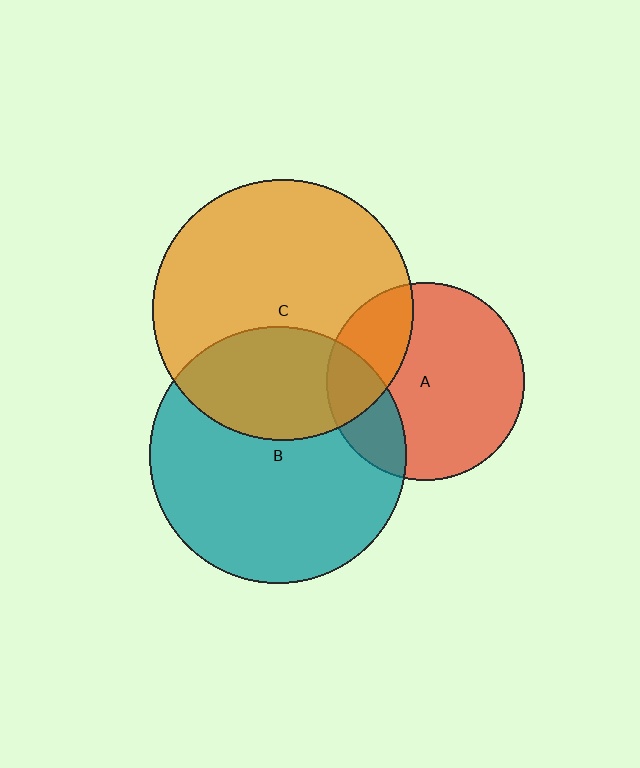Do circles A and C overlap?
Yes.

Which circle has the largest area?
Circle C (orange).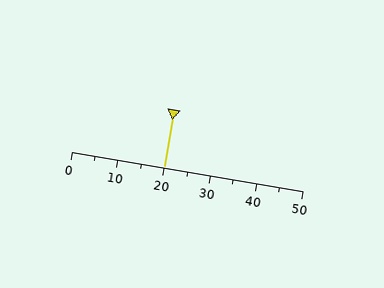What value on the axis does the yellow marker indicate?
The marker indicates approximately 20.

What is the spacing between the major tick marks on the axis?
The major ticks are spaced 10 apart.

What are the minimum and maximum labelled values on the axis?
The axis runs from 0 to 50.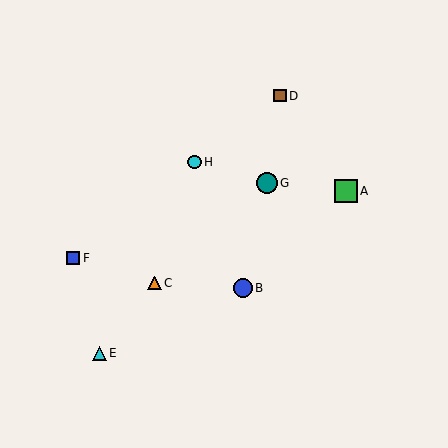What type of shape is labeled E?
Shape E is a cyan triangle.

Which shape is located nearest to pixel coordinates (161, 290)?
The orange triangle (labeled C) at (154, 283) is nearest to that location.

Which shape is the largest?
The green square (labeled A) is the largest.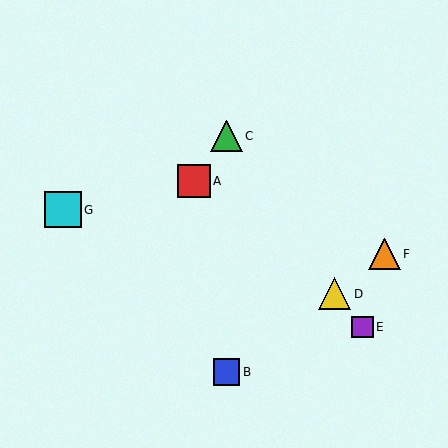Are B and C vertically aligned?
Yes, both are at x≈226.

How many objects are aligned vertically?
2 objects (B, C) are aligned vertically.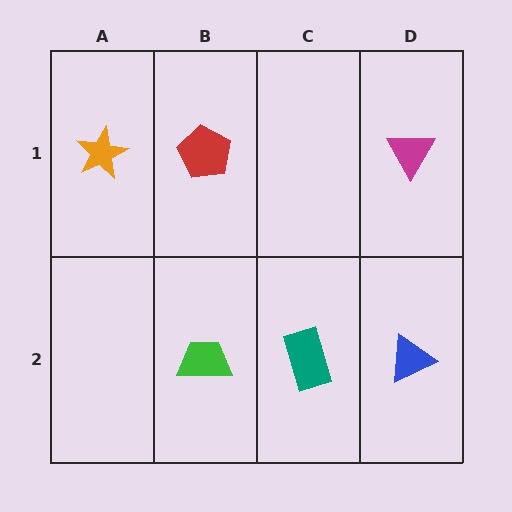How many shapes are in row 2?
3 shapes.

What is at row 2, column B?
A green trapezoid.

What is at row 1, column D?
A magenta triangle.